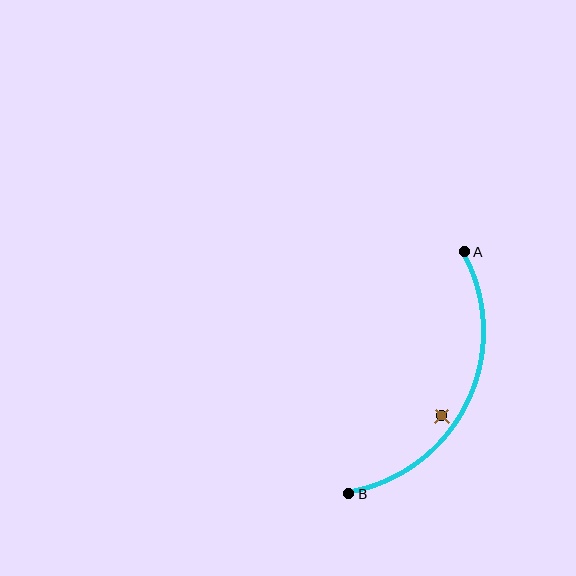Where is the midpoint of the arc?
The arc midpoint is the point on the curve farthest from the straight line joining A and B. It sits to the right of that line.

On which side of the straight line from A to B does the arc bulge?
The arc bulges to the right of the straight line connecting A and B.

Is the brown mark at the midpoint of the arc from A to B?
No — the brown mark does not lie on the arc at all. It sits slightly inside the curve.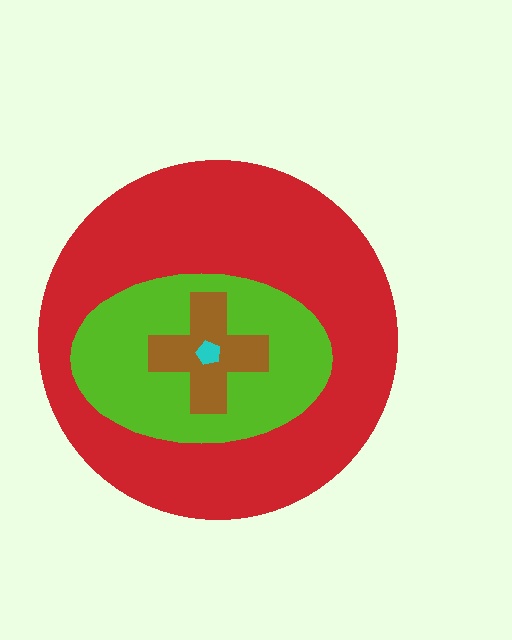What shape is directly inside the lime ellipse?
The brown cross.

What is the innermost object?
The cyan pentagon.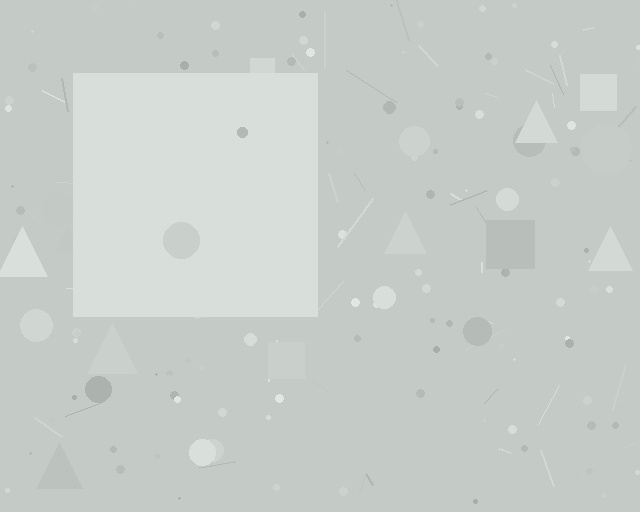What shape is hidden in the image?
A square is hidden in the image.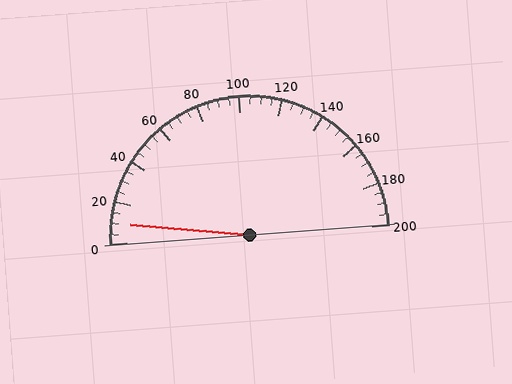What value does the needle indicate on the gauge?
The needle indicates approximately 10.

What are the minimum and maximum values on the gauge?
The gauge ranges from 0 to 200.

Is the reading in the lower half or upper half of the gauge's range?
The reading is in the lower half of the range (0 to 200).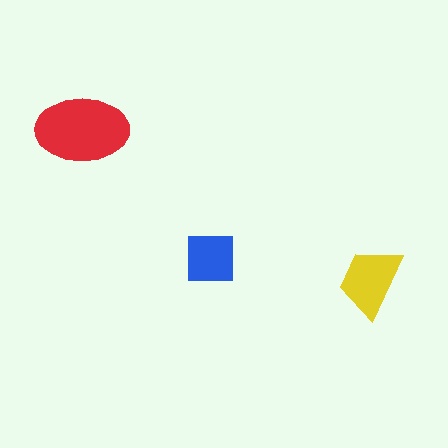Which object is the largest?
The red ellipse.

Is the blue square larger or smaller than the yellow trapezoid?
Smaller.